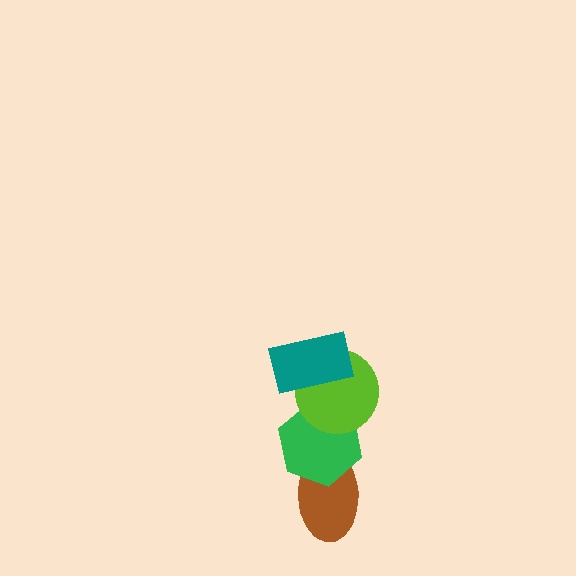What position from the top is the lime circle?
The lime circle is 2nd from the top.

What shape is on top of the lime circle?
The teal rectangle is on top of the lime circle.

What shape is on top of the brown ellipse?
The green hexagon is on top of the brown ellipse.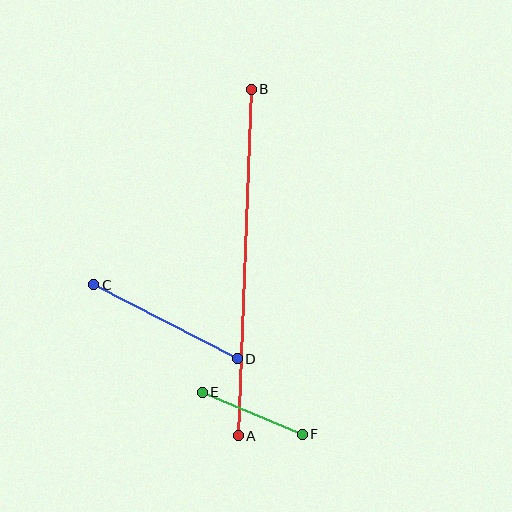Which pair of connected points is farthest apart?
Points A and B are farthest apart.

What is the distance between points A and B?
The distance is approximately 347 pixels.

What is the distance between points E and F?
The distance is approximately 108 pixels.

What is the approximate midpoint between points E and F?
The midpoint is at approximately (252, 413) pixels.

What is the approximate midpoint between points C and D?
The midpoint is at approximately (166, 322) pixels.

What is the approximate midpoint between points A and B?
The midpoint is at approximately (245, 262) pixels.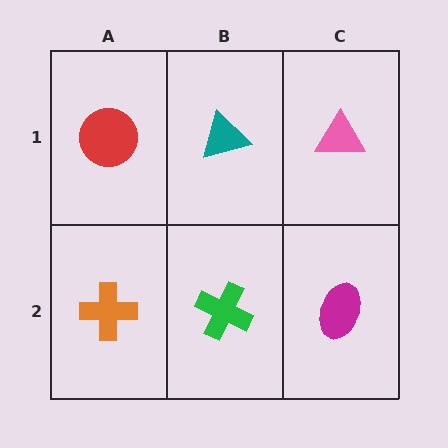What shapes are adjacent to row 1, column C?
A magenta ellipse (row 2, column C), a teal triangle (row 1, column B).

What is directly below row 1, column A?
An orange cross.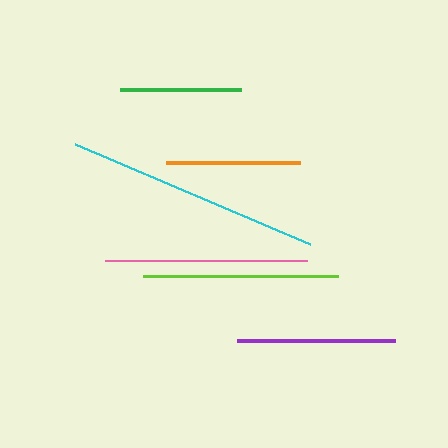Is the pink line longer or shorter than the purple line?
The pink line is longer than the purple line.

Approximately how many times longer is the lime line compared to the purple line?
The lime line is approximately 1.2 times the length of the purple line.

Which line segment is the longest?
The cyan line is the longest at approximately 255 pixels.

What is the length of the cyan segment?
The cyan segment is approximately 255 pixels long.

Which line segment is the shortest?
The green line is the shortest at approximately 122 pixels.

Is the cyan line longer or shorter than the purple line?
The cyan line is longer than the purple line.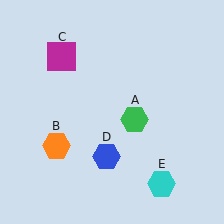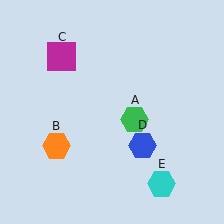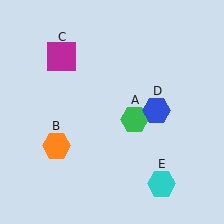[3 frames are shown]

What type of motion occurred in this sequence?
The blue hexagon (object D) rotated counterclockwise around the center of the scene.